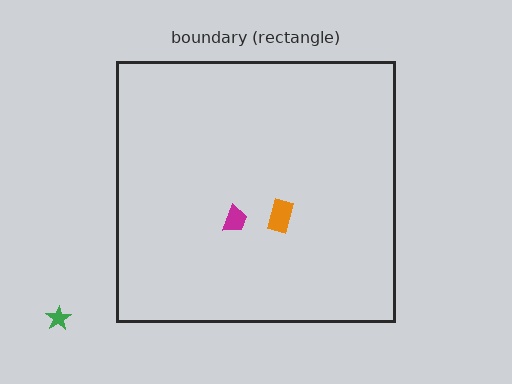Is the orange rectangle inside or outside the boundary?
Inside.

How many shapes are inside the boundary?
2 inside, 1 outside.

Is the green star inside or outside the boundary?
Outside.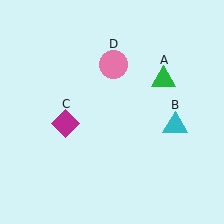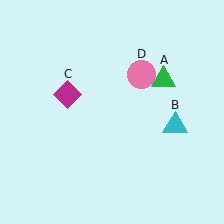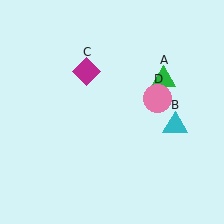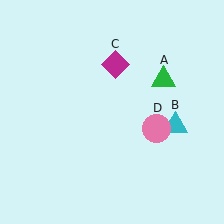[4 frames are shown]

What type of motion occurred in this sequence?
The magenta diamond (object C), pink circle (object D) rotated clockwise around the center of the scene.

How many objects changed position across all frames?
2 objects changed position: magenta diamond (object C), pink circle (object D).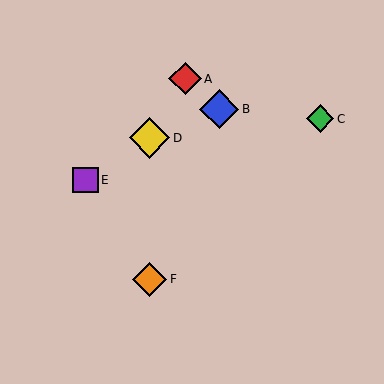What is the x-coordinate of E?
Object E is at x≈85.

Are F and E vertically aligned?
No, F is at x≈149 and E is at x≈85.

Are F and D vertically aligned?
Yes, both are at x≈149.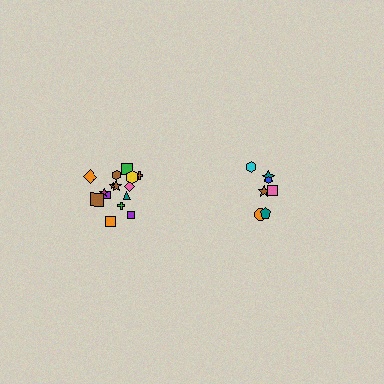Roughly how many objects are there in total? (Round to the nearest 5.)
Roughly 20 objects in total.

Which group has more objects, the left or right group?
The left group.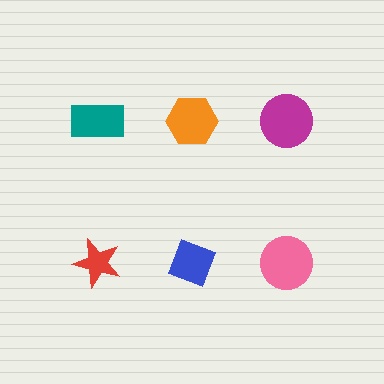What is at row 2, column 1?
A red star.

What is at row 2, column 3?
A pink circle.